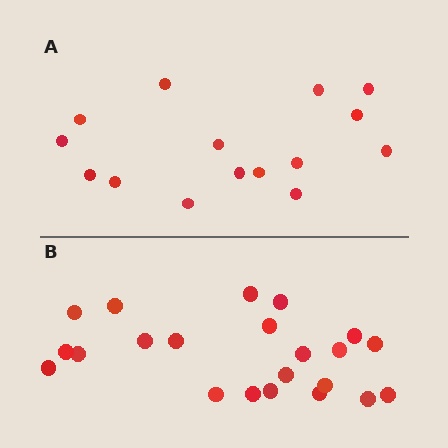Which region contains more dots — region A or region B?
Region B (the bottom region) has more dots.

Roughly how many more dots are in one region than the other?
Region B has roughly 8 or so more dots than region A.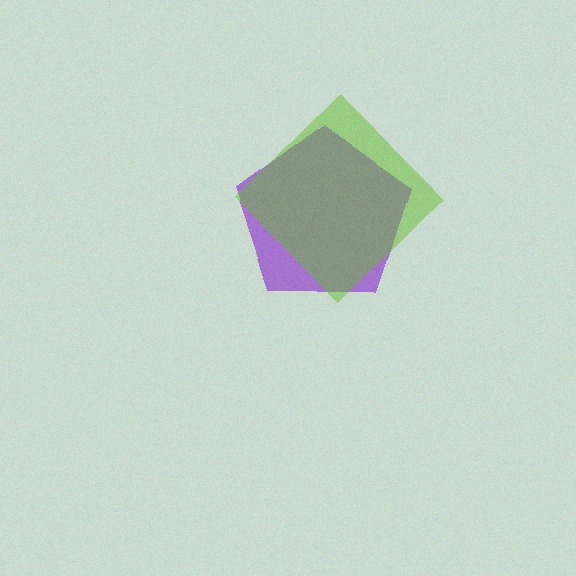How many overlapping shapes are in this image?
There are 2 overlapping shapes in the image.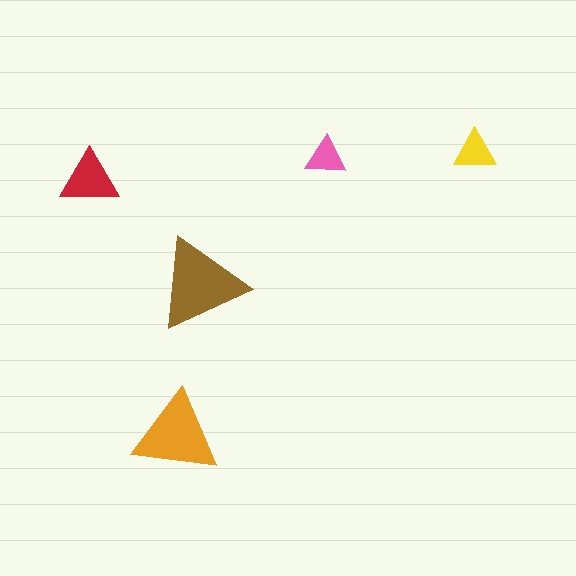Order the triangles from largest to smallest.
the brown one, the orange one, the red one, the yellow one, the pink one.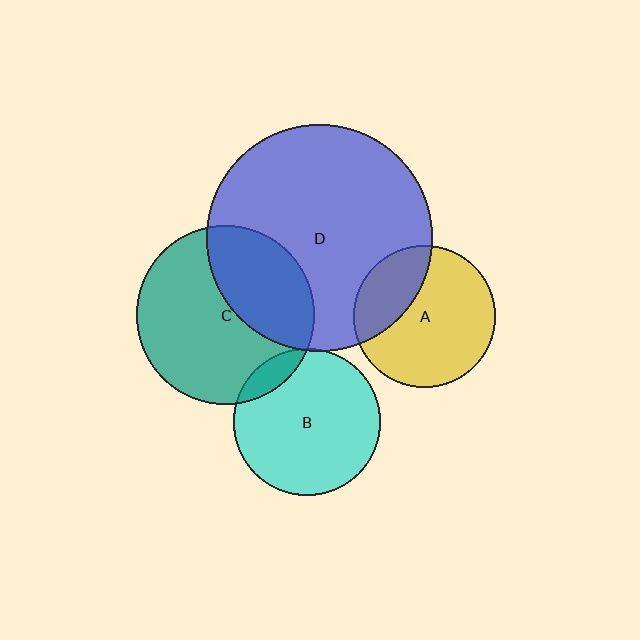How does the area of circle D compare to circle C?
Approximately 1.6 times.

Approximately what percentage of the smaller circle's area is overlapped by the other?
Approximately 35%.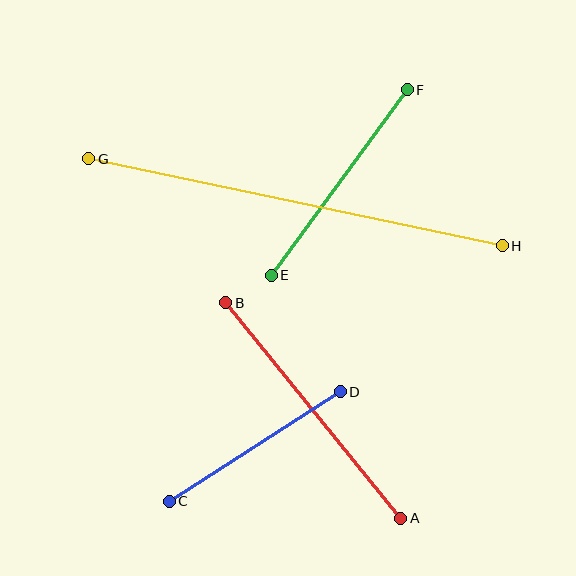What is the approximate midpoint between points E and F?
The midpoint is at approximately (339, 183) pixels.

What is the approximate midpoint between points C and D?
The midpoint is at approximately (255, 447) pixels.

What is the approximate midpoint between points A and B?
The midpoint is at approximately (313, 410) pixels.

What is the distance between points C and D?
The distance is approximately 203 pixels.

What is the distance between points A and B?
The distance is approximately 278 pixels.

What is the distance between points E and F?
The distance is approximately 230 pixels.